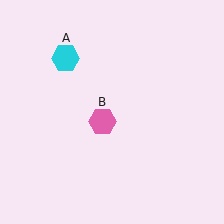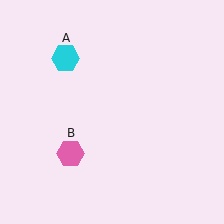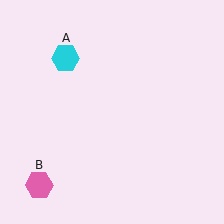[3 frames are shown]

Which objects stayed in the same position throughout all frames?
Cyan hexagon (object A) remained stationary.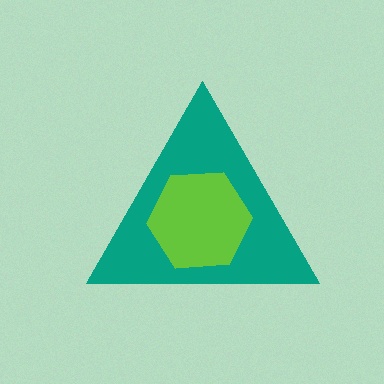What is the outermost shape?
The teal triangle.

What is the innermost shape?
The lime hexagon.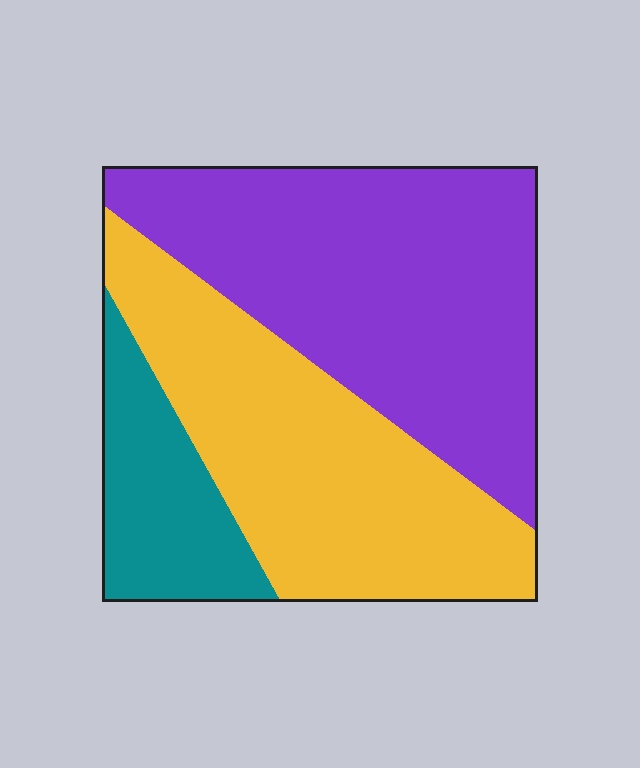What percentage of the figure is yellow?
Yellow takes up about three eighths (3/8) of the figure.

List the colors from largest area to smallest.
From largest to smallest: purple, yellow, teal.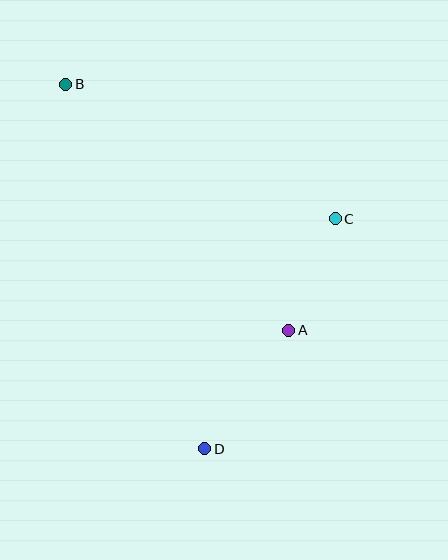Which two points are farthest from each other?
Points B and D are farthest from each other.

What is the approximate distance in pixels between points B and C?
The distance between B and C is approximately 302 pixels.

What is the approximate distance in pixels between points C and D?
The distance between C and D is approximately 265 pixels.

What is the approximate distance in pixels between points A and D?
The distance between A and D is approximately 145 pixels.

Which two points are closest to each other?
Points A and C are closest to each other.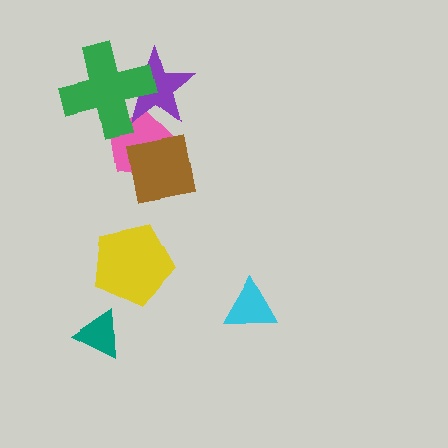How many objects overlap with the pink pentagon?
3 objects overlap with the pink pentagon.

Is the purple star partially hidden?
Yes, it is partially covered by another shape.